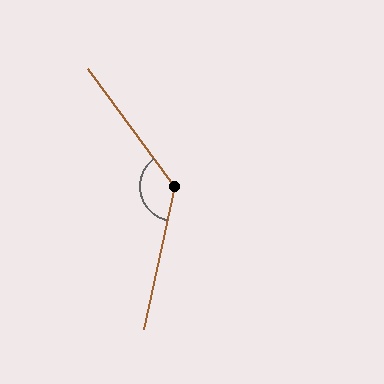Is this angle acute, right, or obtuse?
It is obtuse.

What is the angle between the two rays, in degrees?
Approximately 131 degrees.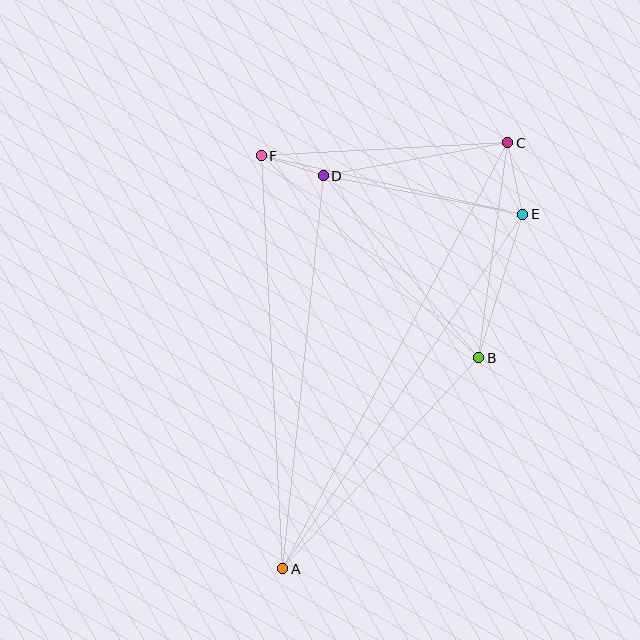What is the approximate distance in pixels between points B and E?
The distance between B and E is approximately 150 pixels.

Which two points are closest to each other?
Points D and F are closest to each other.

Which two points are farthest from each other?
Points A and C are farthest from each other.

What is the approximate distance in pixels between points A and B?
The distance between A and B is approximately 288 pixels.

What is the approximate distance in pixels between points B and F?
The distance between B and F is approximately 297 pixels.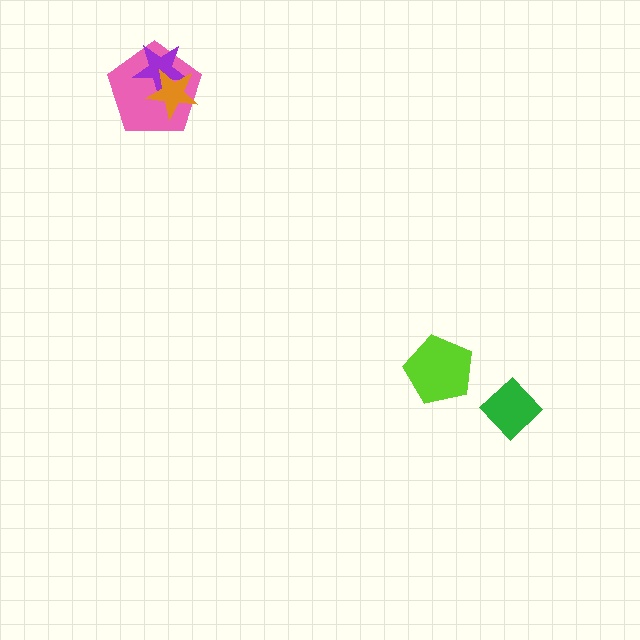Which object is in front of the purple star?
The orange star is in front of the purple star.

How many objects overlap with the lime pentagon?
0 objects overlap with the lime pentagon.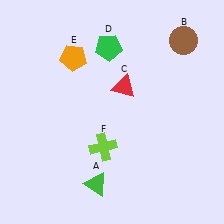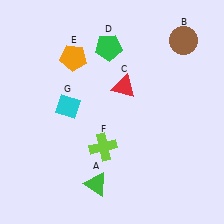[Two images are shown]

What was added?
A cyan diamond (G) was added in Image 2.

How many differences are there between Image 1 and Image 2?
There is 1 difference between the two images.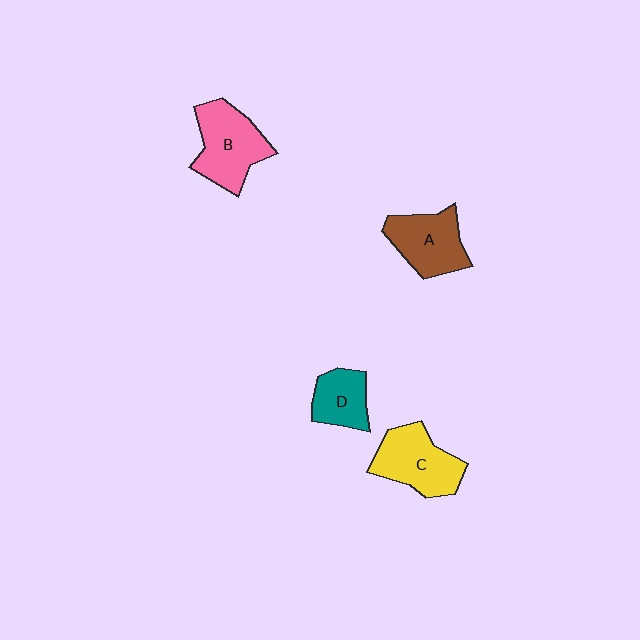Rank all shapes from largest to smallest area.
From largest to smallest: B (pink), C (yellow), A (brown), D (teal).